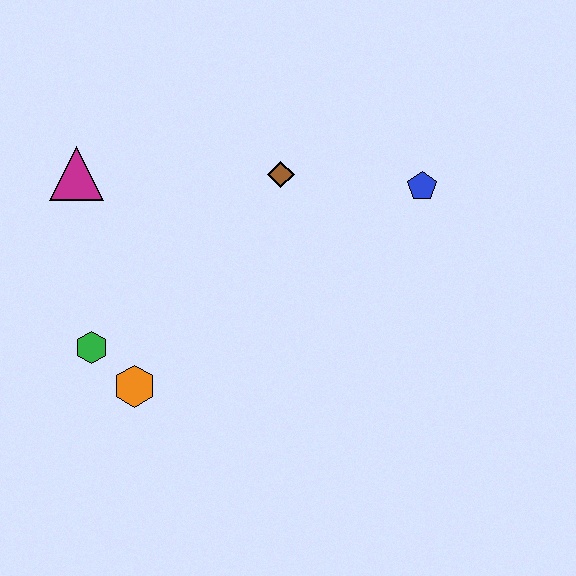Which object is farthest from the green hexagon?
The blue pentagon is farthest from the green hexagon.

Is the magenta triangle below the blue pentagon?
No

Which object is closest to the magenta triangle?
The green hexagon is closest to the magenta triangle.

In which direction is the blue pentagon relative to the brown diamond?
The blue pentagon is to the right of the brown diamond.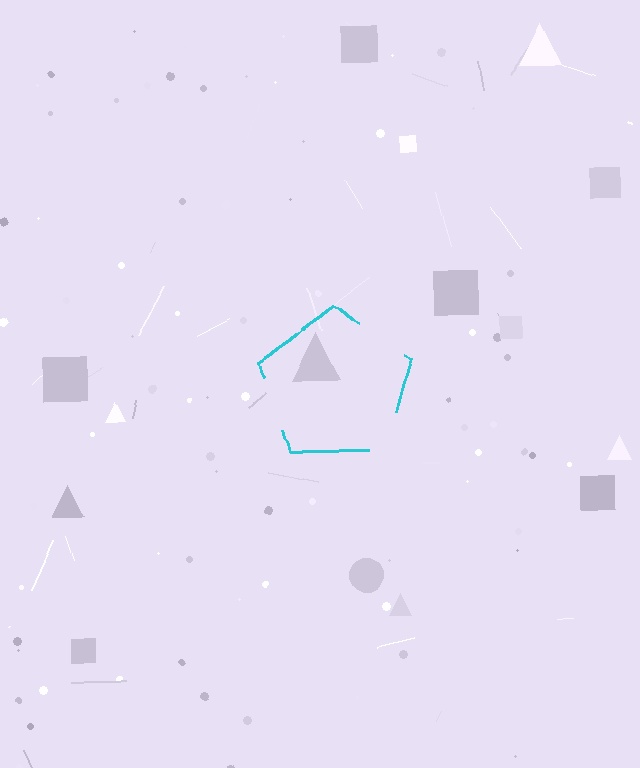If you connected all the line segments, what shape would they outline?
They would outline a pentagon.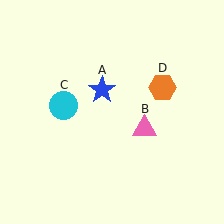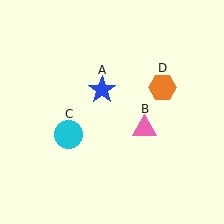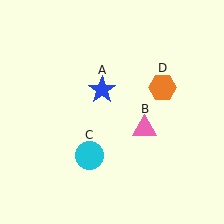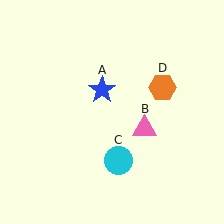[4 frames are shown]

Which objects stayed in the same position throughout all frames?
Blue star (object A) and pink triangle (object B) and orange hexagon (object D) remained stationary.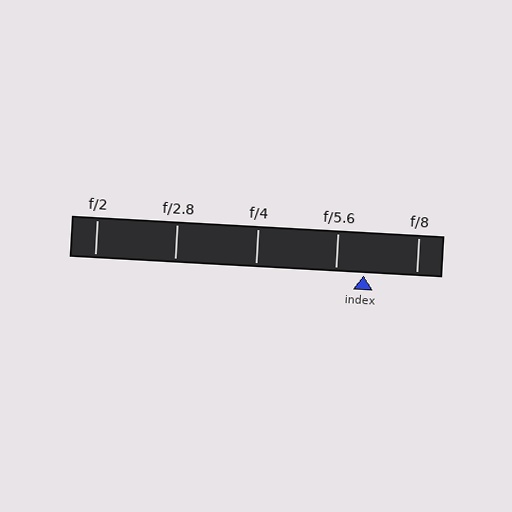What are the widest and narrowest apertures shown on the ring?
The widest aperture shown is f/2 and the narrowest is f/8.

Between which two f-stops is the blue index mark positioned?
The index mark is between f/5.6 and f/8.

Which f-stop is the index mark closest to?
The index mark is closest to f/5.6.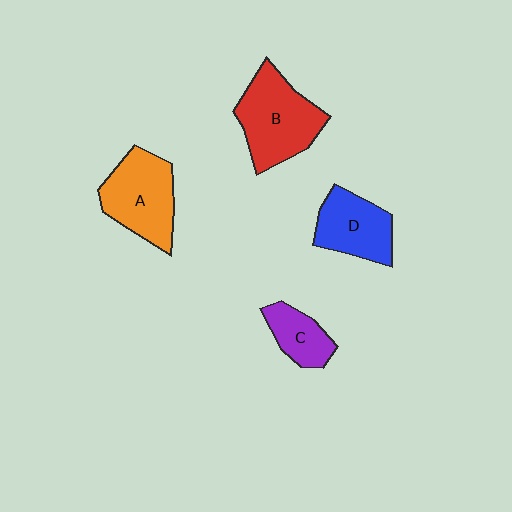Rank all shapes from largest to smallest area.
From largest to smallest: B (red), A (orange), D (blue), C (purple).